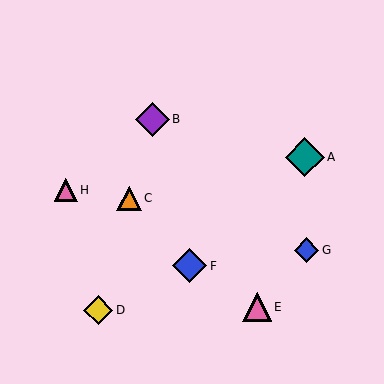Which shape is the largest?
The teal diamond (labeled A) is the largest.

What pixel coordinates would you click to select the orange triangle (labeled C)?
Click at (129, 198) to select the orange triangle C.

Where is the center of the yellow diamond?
The center of the yellow diamond is at (98, 310).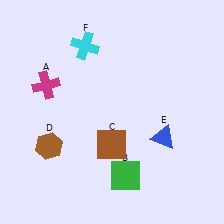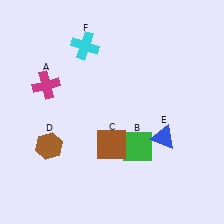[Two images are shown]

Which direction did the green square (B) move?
The green square (B) moved up.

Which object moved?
The green square (B) moved up.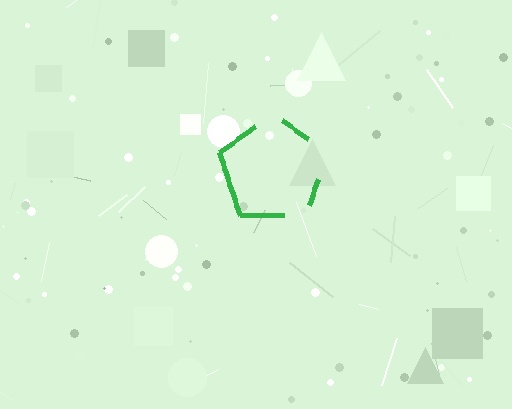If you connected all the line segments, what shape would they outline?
They would outline a pentagon.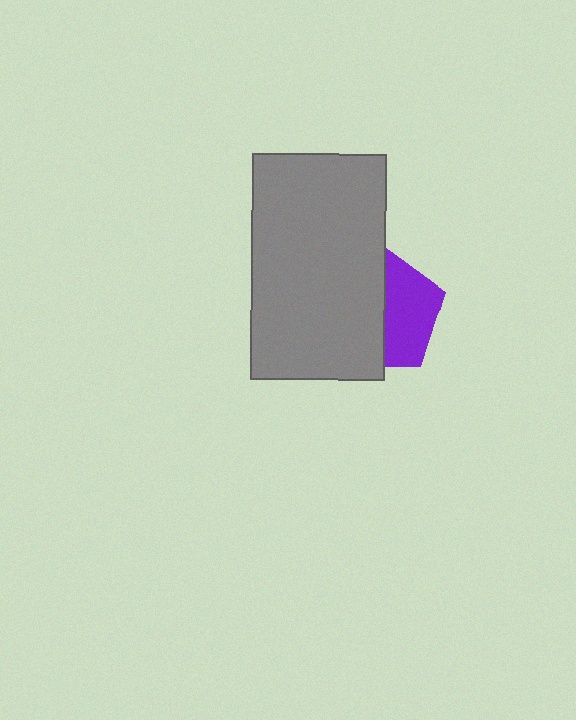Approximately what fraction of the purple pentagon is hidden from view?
Roughly 55% of the purple pentagon is hidden behind the gray rectangle.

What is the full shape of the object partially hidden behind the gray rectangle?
The partially hidden object is a purple pentagon.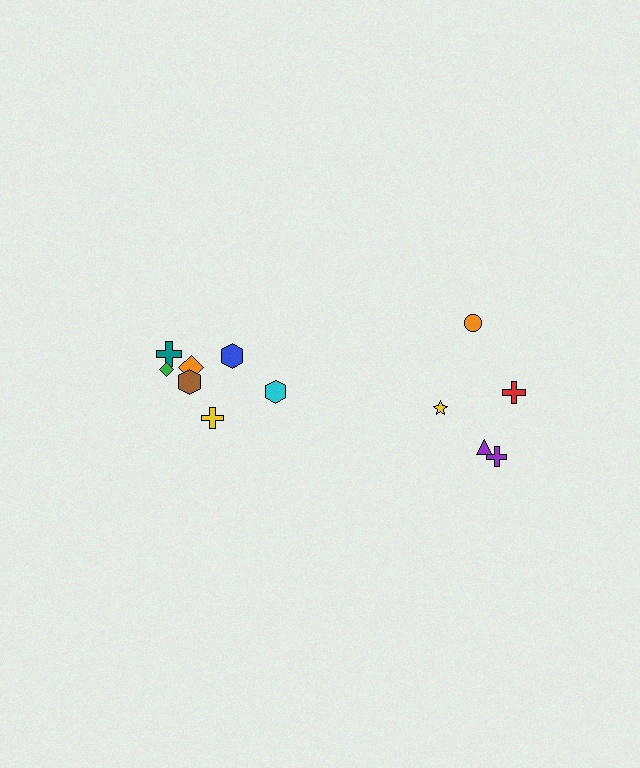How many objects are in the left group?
There are 7 objects.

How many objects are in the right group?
There are 5 objects.